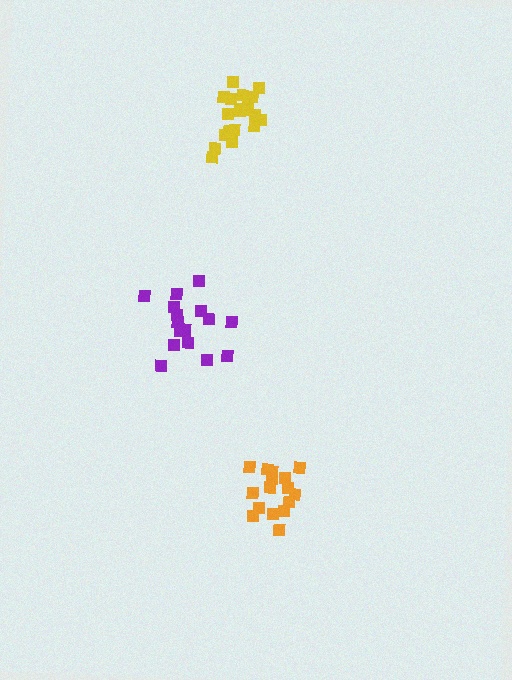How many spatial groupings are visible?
There are 3 spatial groupings.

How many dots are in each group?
Group 1: 16 dots, Group 2: 19 dots, Group 3: 16 dots (51 total).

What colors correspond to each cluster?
The clusters are colored: orange, yellow, purple.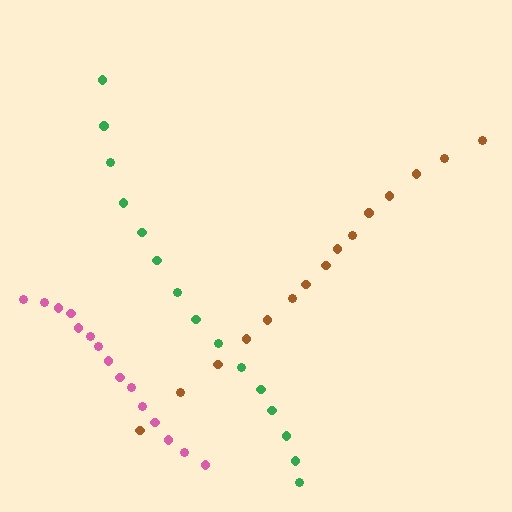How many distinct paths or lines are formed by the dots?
There are 3 distinct paths.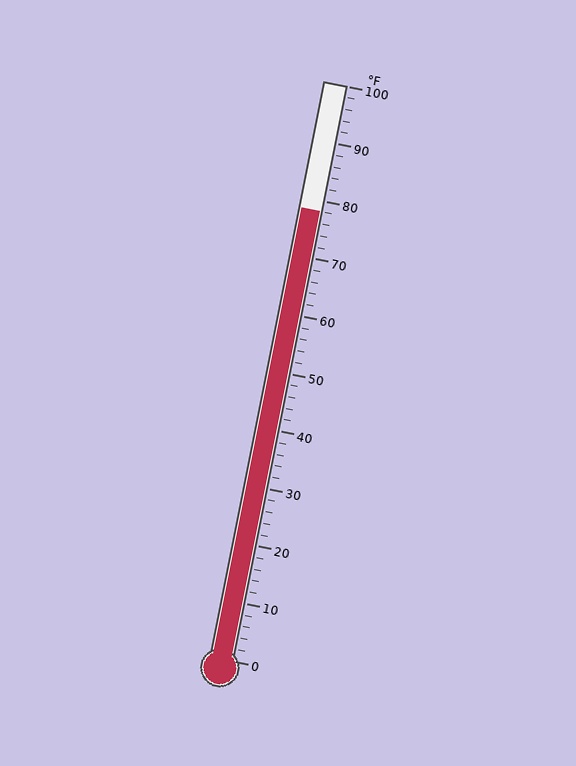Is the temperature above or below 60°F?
The temperature is above 60°F.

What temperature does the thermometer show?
The thermometer shows approximately 78°F.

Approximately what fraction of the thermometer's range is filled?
The thermometer is filled to approximately 80% of its range.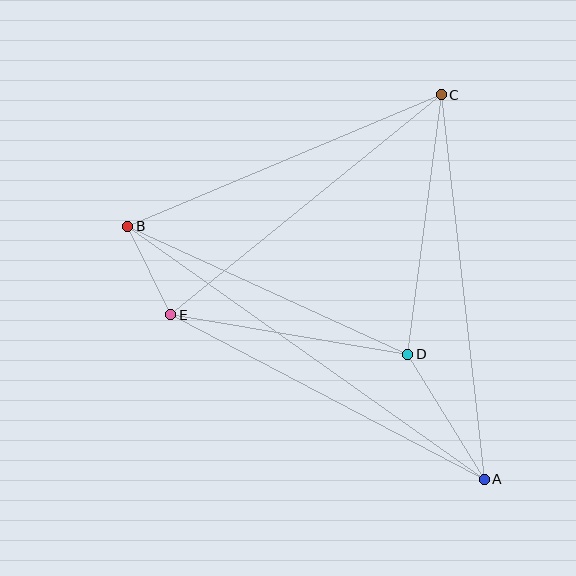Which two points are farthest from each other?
Points A and B are farthest from each other.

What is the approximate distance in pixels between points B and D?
The distance between B and D is approximately 308 pixels.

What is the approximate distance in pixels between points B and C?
The distance between B and C is approximately 340 pixels.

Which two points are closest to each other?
Points B and E are closest to each other.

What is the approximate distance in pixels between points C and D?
The distance between C and D is approximately 262 pixels.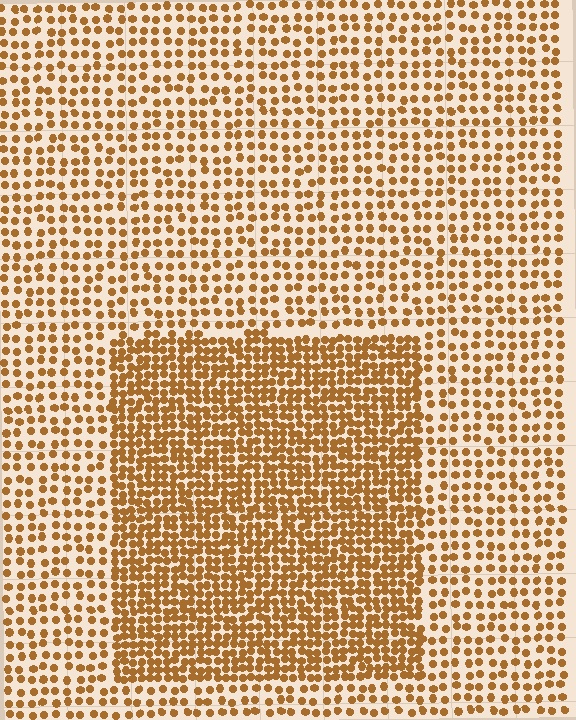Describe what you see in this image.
The image contains small brown elements arranged at two different densities. A rectangle-shaped region is visible where the elements are more densely packed than the surrounding area.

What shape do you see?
I see a rectangle.